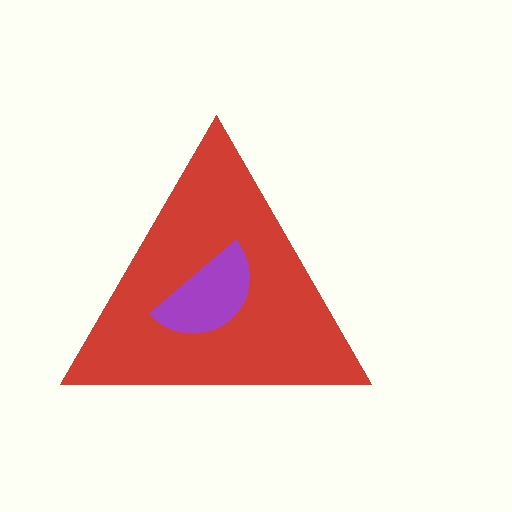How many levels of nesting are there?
2.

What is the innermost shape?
The purple semicircle.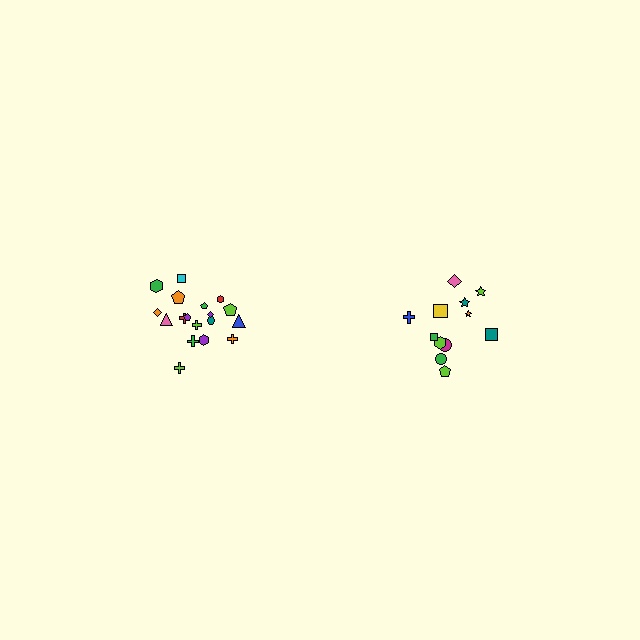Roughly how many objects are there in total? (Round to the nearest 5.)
Roughly 30 objects in total.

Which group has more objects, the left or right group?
The left group.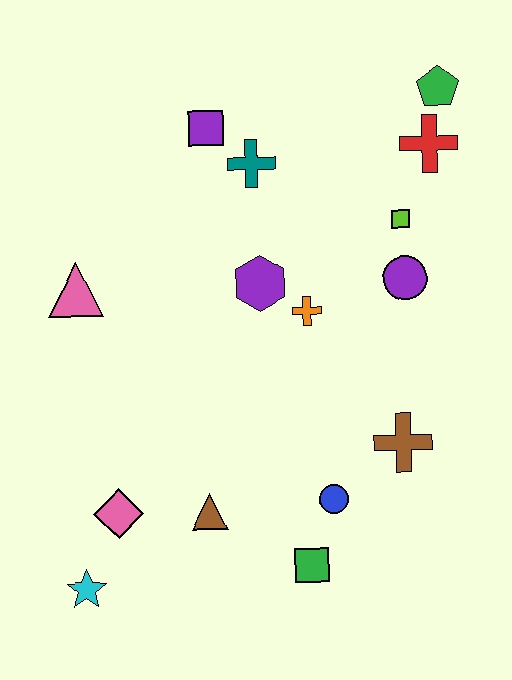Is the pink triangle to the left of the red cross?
Yes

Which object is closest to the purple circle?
The lime square is closest to the purple circle.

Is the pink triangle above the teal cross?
No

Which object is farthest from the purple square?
The cyan star is farthest from the purple square.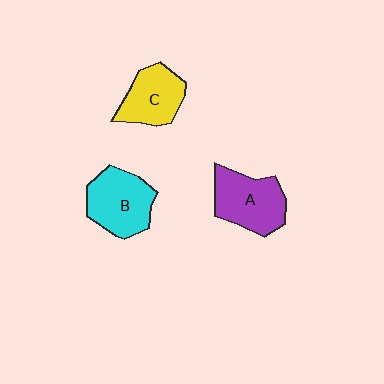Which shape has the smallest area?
Shape C (yellow).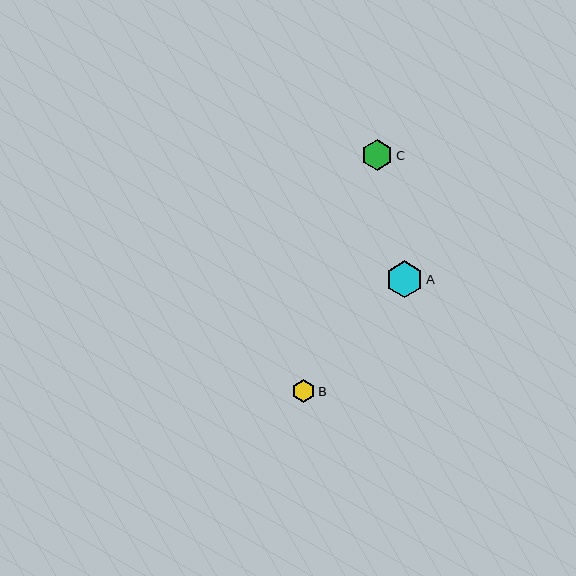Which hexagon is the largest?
Hexagon A is the largest with a size of approximately 37 pixels.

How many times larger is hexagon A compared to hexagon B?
Hexagon A is approximately 1.6 times the size of hexagon B.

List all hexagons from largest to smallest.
From largest to smallest: A, C, B.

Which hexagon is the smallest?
Hexagon B is the smallest with a size of approximately 23 pixels.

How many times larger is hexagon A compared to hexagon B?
Hexagon A is approximately 1.6 times the size of hexagon B.